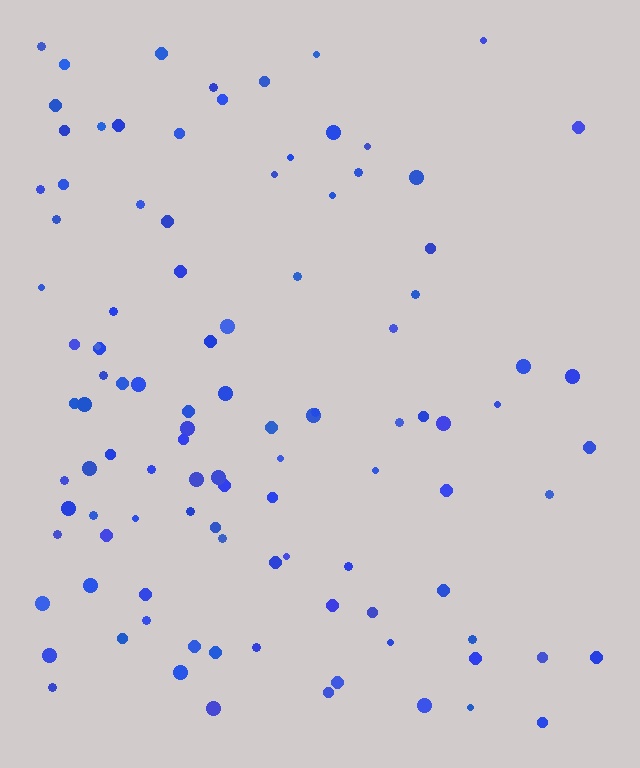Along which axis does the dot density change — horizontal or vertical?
Horizontal.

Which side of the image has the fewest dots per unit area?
The right.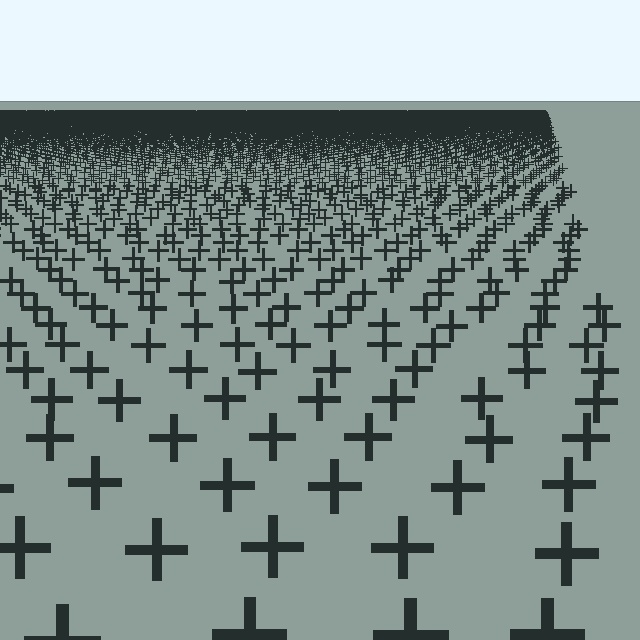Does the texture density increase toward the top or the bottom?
Density increases toward the top.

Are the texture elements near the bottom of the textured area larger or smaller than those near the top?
Larger. Near the bottom, elements are closer to the viewer and appear at a bigger on-screen size.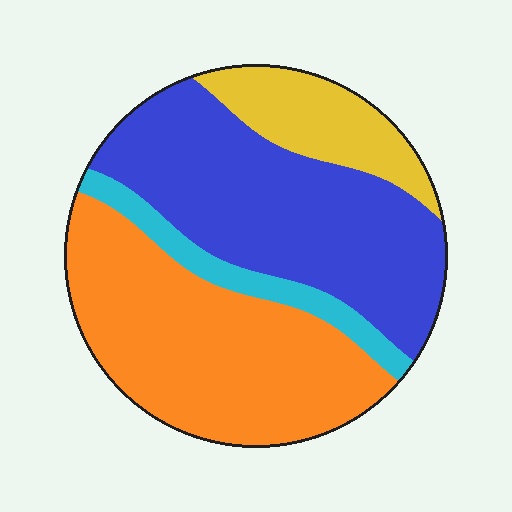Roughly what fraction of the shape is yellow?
Yellow takes up about one eighth (1/8) of the shape.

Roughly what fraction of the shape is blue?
Blue covers 39% of the shape.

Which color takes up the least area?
Cyan, at roughly 10%.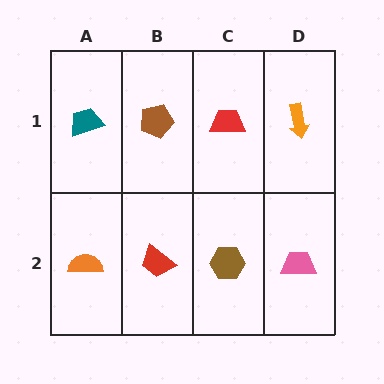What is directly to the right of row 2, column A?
A red trapezoid.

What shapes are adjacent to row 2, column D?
An orange arrow (row 1, column D), a brown hexagon (row 2, column C).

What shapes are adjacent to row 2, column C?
A red trapezoid (row 1, column C), a red trapezoid (row 2, column B), a pink trapezoid (row 2, column D).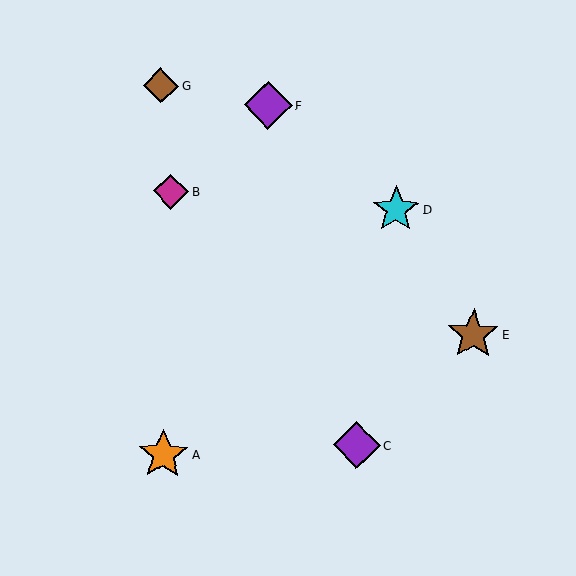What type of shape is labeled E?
Shape E is a brown star.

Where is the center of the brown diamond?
The center of the brown diamond is at (161, 86).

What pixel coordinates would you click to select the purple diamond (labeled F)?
Click at (268, 105) to select the purple diamond F.